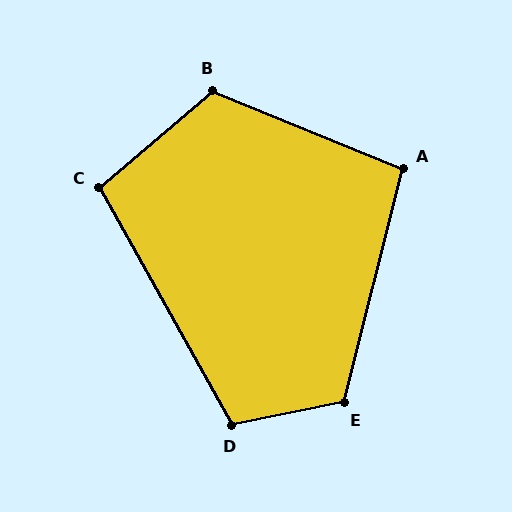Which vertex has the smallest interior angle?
A, at approximately 98 degrees.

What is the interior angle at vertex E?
Approximately 116 degrees (obtuse).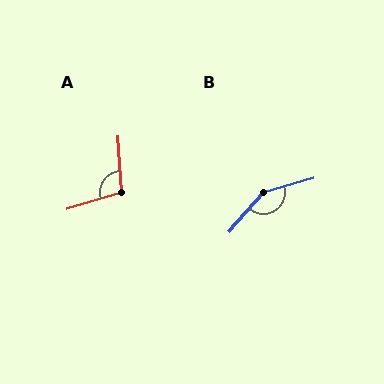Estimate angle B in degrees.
Approximately 146 degrees.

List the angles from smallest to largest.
A (103°), B (146°).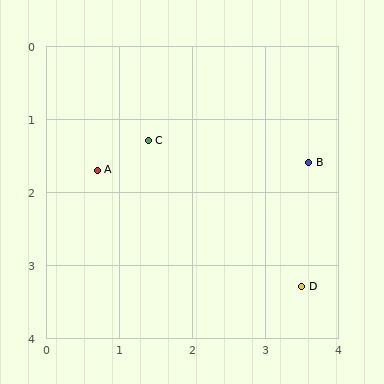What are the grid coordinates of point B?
Point B is at approximately (3.6, 1.6).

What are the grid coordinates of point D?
Point D is at approximately (3.5, 3.3).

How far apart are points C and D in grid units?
Points C and D are about 2.9 grid units apart.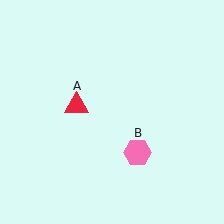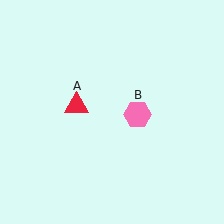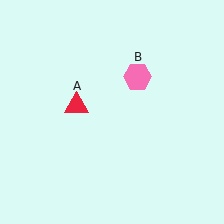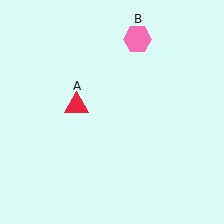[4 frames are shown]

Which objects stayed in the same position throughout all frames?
Red triangle (object A) remained stationary.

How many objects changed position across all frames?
1 object changed position: pink hexagon (object B).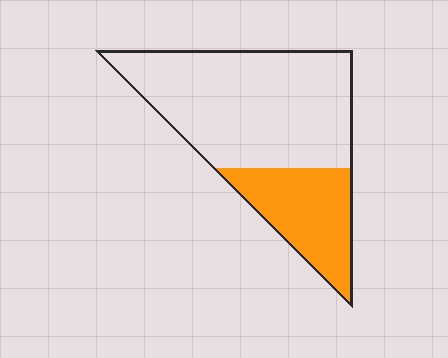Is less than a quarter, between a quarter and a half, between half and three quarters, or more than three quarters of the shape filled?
Between a quarter and a half.